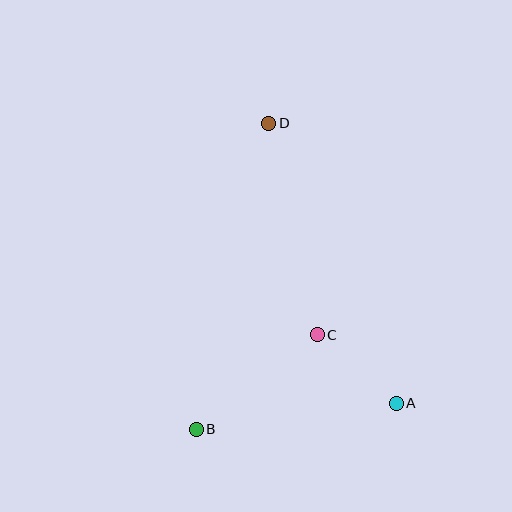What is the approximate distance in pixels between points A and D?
The distance between A and D is approximately 308 pixels.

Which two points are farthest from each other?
Points B and D are farthest from each other.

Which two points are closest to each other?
Points A and C are closest to each other.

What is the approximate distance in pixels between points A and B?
The distance between A and B is approximately 201 pixels.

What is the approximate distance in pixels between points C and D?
The distance between C and D is approximately 217 pixels.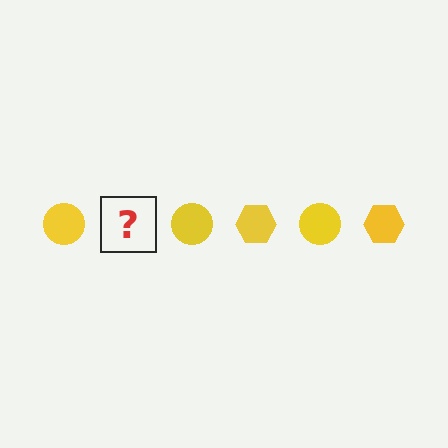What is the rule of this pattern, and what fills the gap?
The rule is that the pattern cycles through circle, hexagon shapes in yellow. The gap should be filled with a yellow hexagon.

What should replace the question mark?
The question mark should be replaced with a yellow hexagon.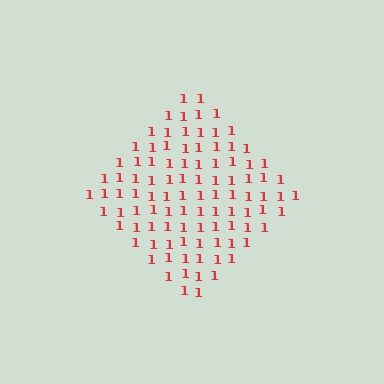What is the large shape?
The large shape is a diamond.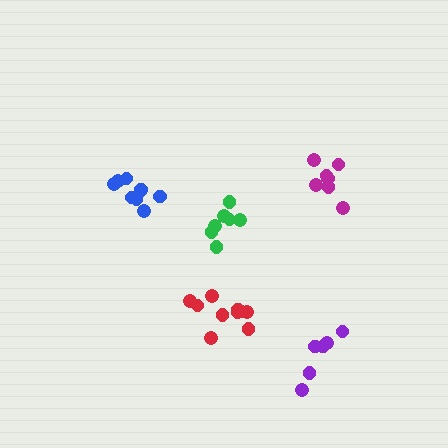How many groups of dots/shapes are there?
There are 5 groups.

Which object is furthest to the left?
The blue cluster is leftmost.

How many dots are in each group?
Group 1: 7 dots, Group 2: 7 dots, Group 3: 6 dots, Group 4: 9 dots, Group 5: 10 dots (39 total).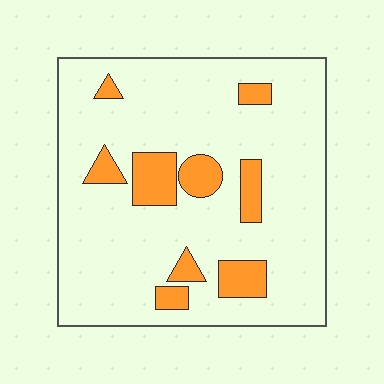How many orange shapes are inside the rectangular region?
9.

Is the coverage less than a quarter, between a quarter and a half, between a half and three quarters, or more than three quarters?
Less than a quarter.